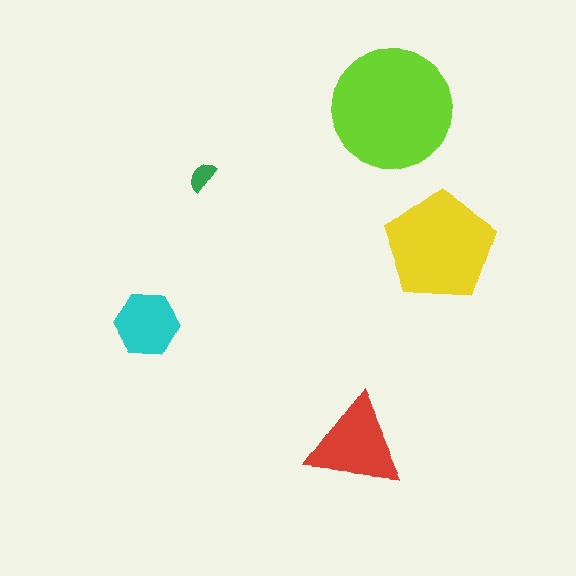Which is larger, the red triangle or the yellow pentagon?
The yellow pentagon.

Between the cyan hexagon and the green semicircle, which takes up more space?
The cyan hexagon.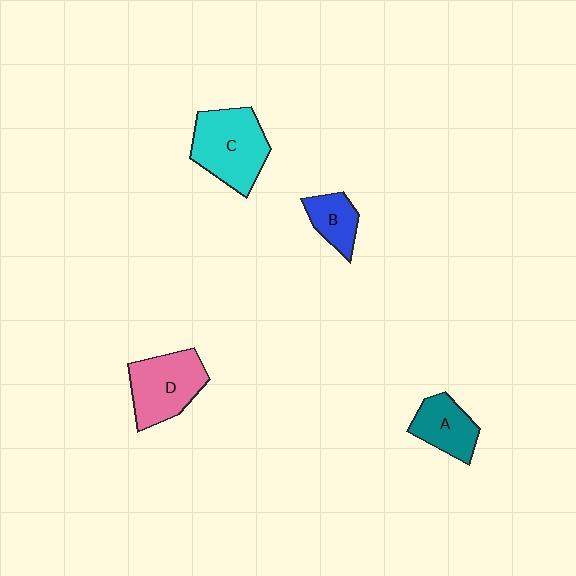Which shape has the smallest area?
Shape B (blue).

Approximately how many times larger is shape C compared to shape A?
Approximately 1.7 times.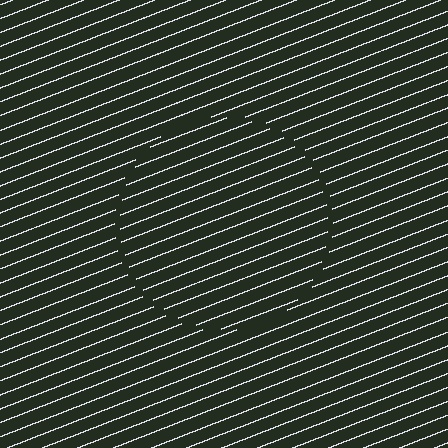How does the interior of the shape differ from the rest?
The interior of the shape contains the same grating, shifted by half a period — the contour is defined by the phase discontinuity where line-ends from the inner and outer gratings abut.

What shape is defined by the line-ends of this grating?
An illusory circle. The interior of the shape contains the same grating, shifted by half a period — the contour is defined by the phase discontinuity where line-ends from the inner and outer gratings abut.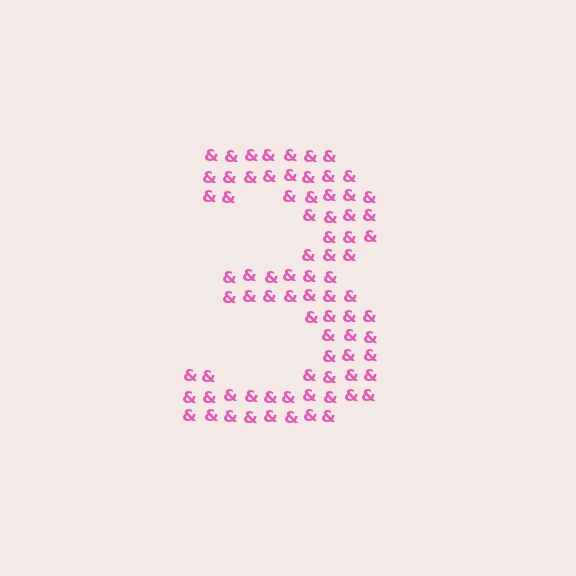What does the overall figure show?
The overall figure shows the digit 3.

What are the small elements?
The small elements are ampersands.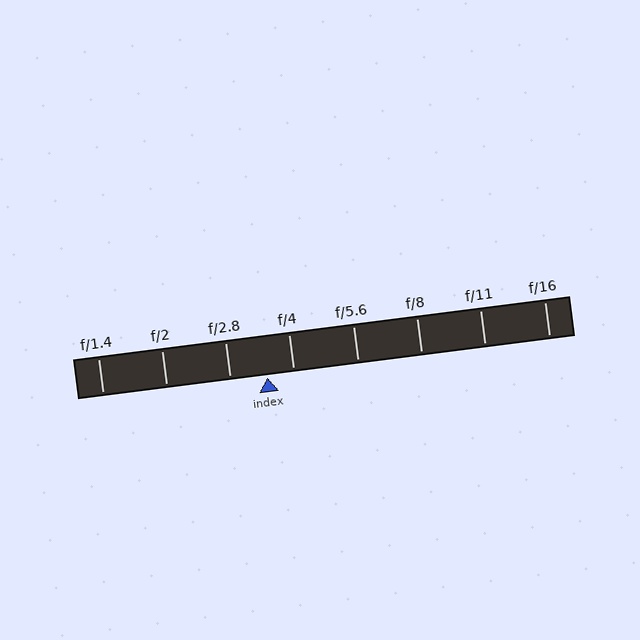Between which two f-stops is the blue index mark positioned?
The index mark is between f/2.8 and f/4.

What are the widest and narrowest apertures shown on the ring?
The widest aperture shown is f/1.4 and the narrowest is f/16.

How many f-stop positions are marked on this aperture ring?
There are 8 f-stop positions marked.